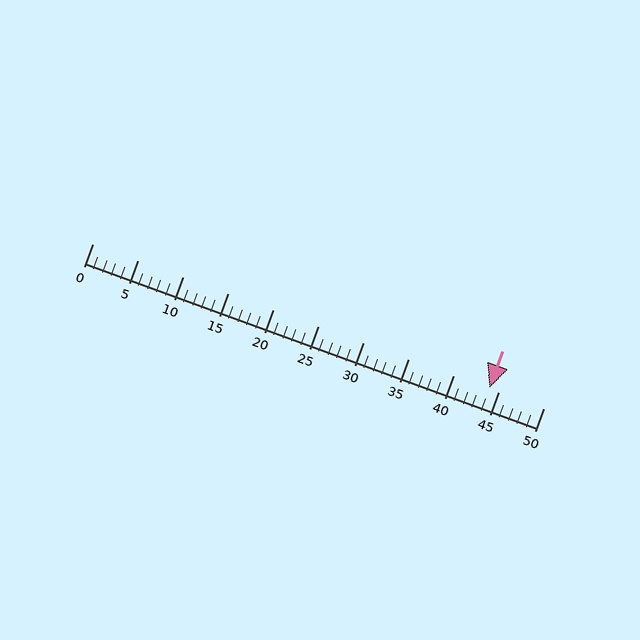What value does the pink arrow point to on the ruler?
The pink arrow points to approximately 44.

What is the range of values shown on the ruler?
The ruler shows values from 0 to 50.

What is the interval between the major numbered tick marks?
The major tick marks are spaced 5 units apart.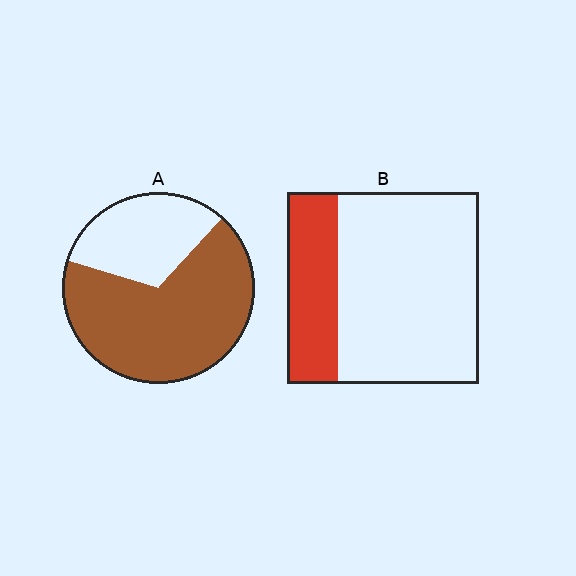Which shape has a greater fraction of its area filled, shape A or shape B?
Shape A.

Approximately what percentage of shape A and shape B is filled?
A is approximately 70% and B is approximately 25%.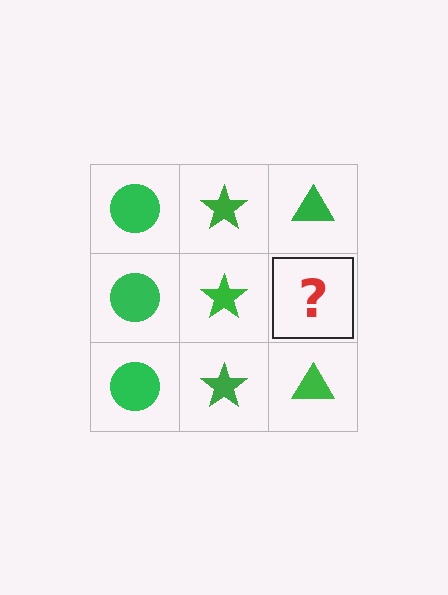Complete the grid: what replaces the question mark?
The question mark should be replaced with a green triangle.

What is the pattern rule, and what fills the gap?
The rule is that each column has a consistent shape. The gap should be filled with a green triangle.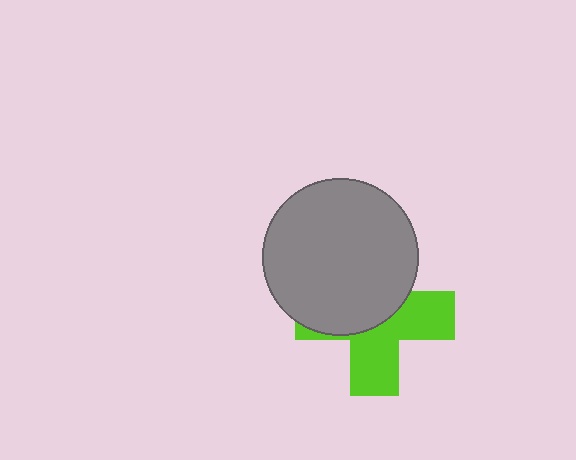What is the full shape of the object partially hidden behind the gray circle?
The partially hidden object is a lime cross.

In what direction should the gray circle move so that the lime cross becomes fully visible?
The gray circle should move up. That is the shortest direction to clear the overlap and leave the lime cross fully visible.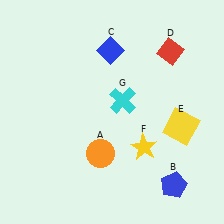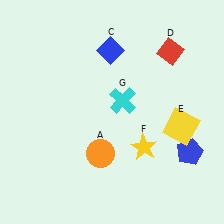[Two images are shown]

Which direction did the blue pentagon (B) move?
The blue pentagon (B) moved up.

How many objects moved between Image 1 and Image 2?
1 object moved between the two images.